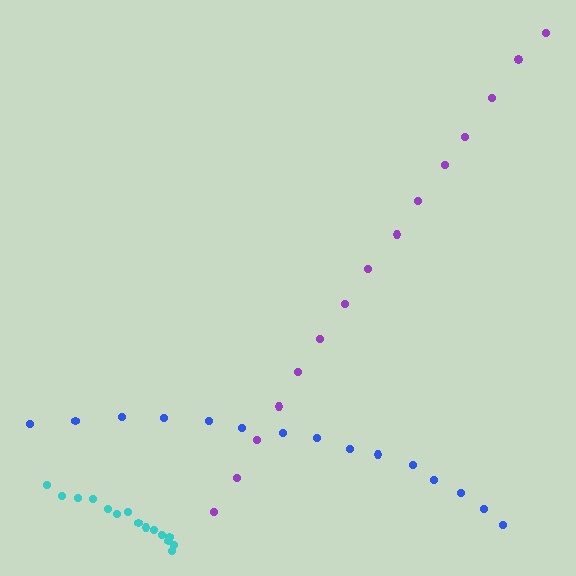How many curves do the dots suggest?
There are 3 distinct paths.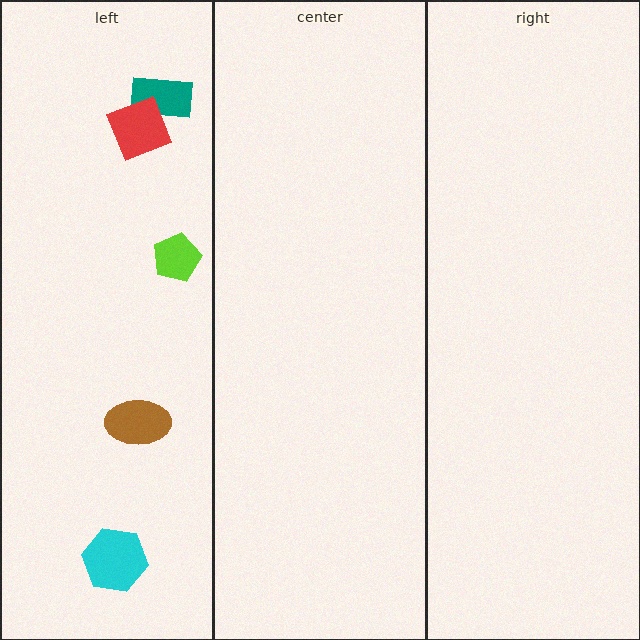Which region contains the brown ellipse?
The left region.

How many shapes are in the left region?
5.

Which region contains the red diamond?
The left region.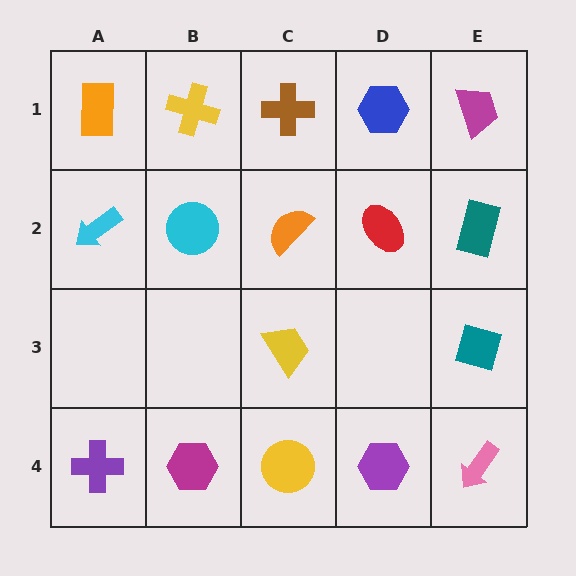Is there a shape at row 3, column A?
No, that cell is empty.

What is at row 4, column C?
A yellow circle.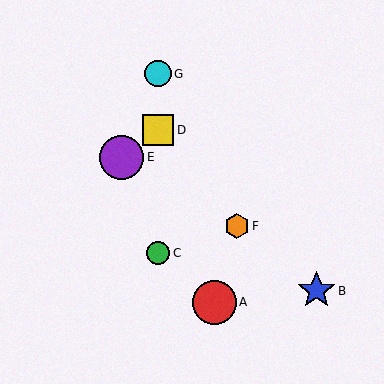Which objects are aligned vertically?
Objects C, D, G are aligned vertically.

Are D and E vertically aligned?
No, D is at x≈158 and E is at x≈122.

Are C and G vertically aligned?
Yes, both are at x≈158.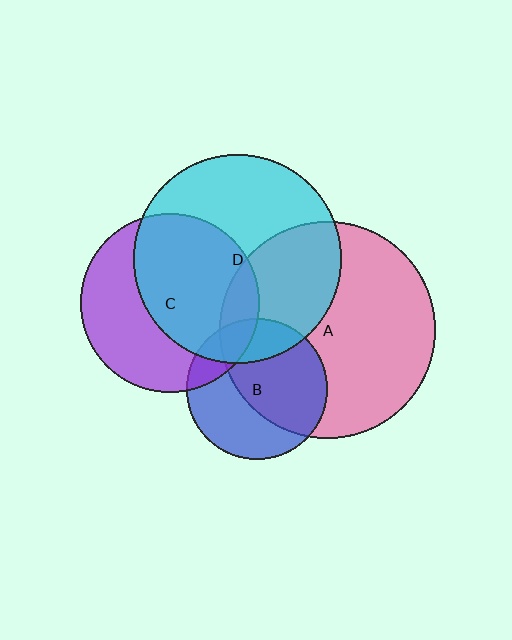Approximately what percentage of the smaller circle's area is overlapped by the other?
Approximately 55%.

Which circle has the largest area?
Circle A (pink).